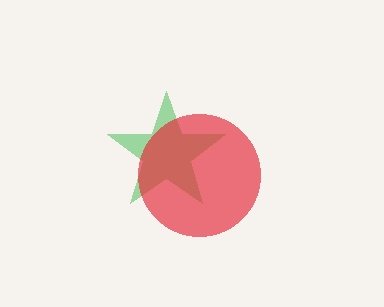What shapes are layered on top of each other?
The layered shapes are: a green star, a red circle.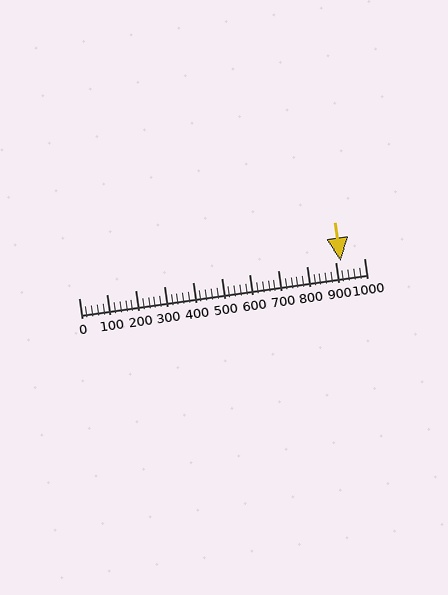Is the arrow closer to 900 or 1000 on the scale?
The arrow is closer to 900.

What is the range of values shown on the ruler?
The ruler shows values from 0 to 1000.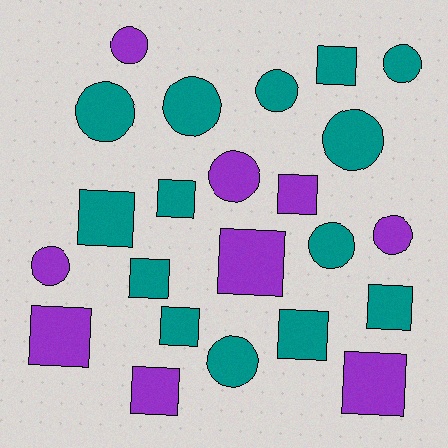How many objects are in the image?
There are 23 objects.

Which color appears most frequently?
Teal, with 14 objects.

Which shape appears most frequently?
Square, with 12 objects.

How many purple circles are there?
There are 4 purple circles.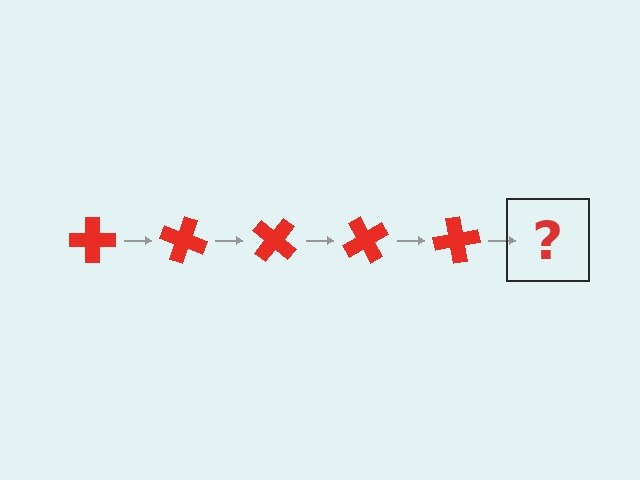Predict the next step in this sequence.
The next step is a red cross rotated 100 degrees.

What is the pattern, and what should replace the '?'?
The pattern is that the cross rotates 20 degrees each step. The '?' should be a red cross rotated 100 degrees.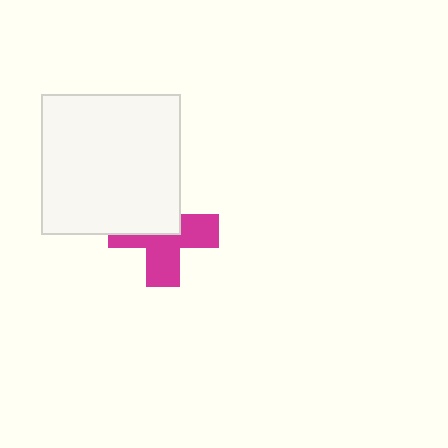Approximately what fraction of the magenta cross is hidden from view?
Roughly 45% of the magenta cross is hidden behind the white square.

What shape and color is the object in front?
The object in front is a white square.